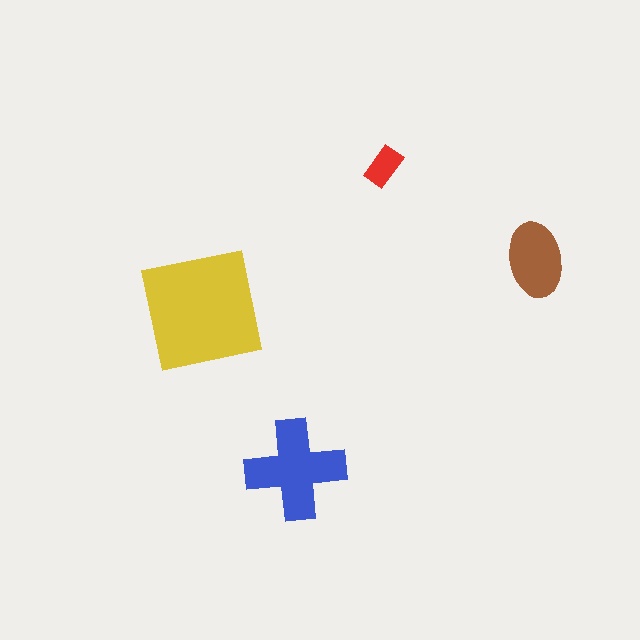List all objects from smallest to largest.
The red rectangle, the brown ellipse, the blue cross, the yellow square.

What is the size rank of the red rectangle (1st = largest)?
4th.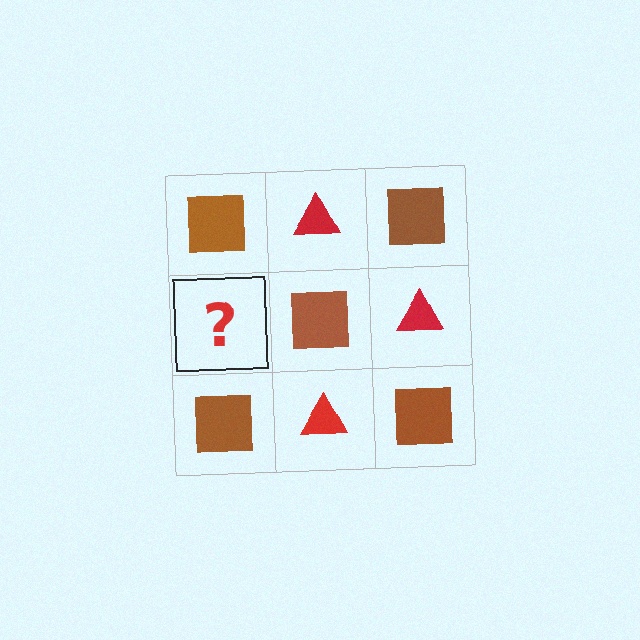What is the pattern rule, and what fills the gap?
The rule is that it alternates brown square and red triangle in a checkerboard pattern. The gap should be filled with a red triangle.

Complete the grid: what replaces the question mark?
The question mark should be replaced with a red triangle.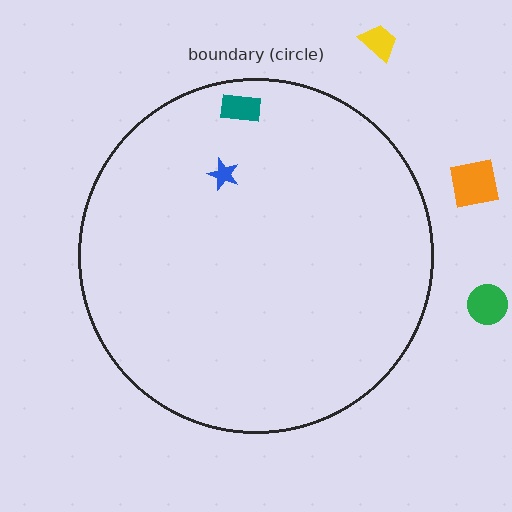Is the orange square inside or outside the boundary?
Outside.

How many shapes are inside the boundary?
2 inside, 3 outside.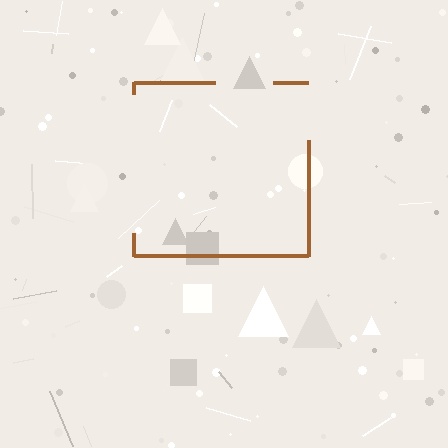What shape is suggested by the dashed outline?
The dashed outline suggests a square.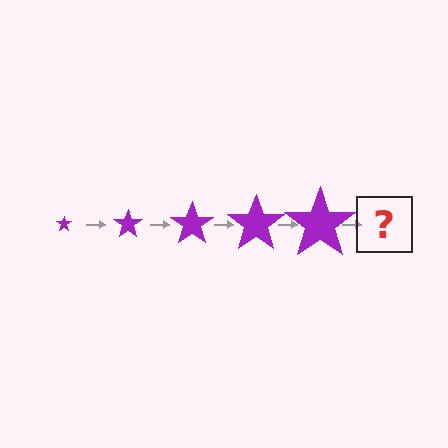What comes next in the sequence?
The next element should be a purple star, larger than the previous one.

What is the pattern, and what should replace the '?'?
The pattern is that the star gets progressively larger each step. The '?' should be a purple star, larger than the previous one.